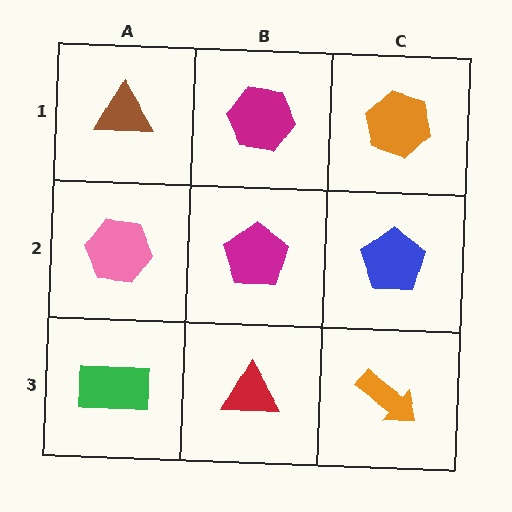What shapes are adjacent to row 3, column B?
A magenta pentagon (row 2, column B), a green rectangle (row 3, column A), an orange arrow (row 3, column C).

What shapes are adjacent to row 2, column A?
A brown triangle (row 1, column A), a green rectangle (row 3, column A), a magenta pentagon (row 2, column B).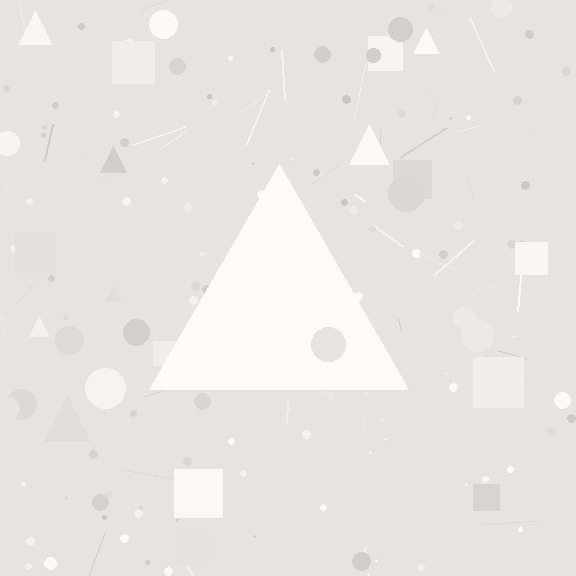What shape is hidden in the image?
A triangle is hidden in the image.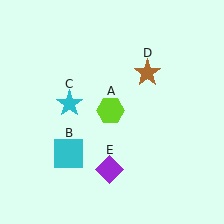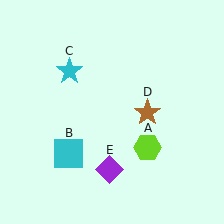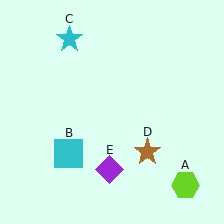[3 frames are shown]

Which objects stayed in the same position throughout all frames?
Cyan square (object B) and purple diamond (object E) remained stationary.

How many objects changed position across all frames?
3 objects changed position: lime hexagon (object A), cyan star (object C), brown star (object D).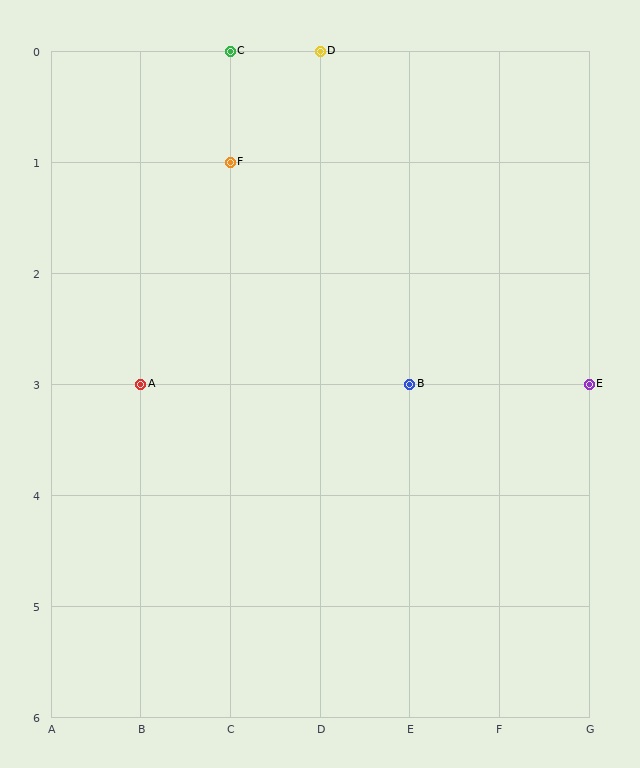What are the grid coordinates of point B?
Point B is at grid coordinates (E, 3).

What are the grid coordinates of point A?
Point A is at grid coordinates (B, 3).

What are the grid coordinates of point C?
Point C is at grid coordinates (C, 0).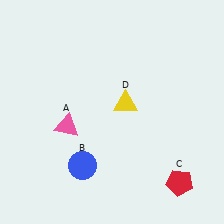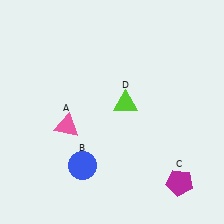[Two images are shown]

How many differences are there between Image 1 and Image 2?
There are 2 differences between the two images.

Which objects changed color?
C changed from red to magenta. D changed from yellow to lime.